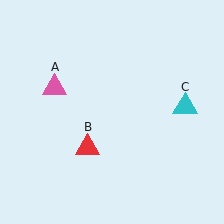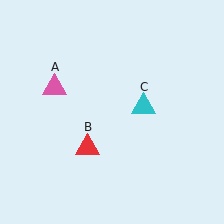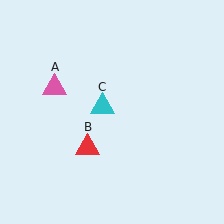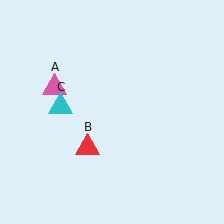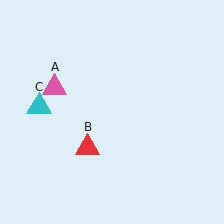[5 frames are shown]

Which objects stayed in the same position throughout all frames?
Pink triangle (object A) and red triangle (object B) remained stationary.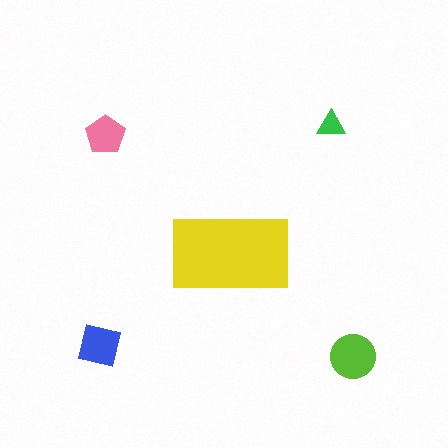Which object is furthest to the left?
The blue square is leftmost.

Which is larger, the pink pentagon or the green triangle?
The pink pentagon.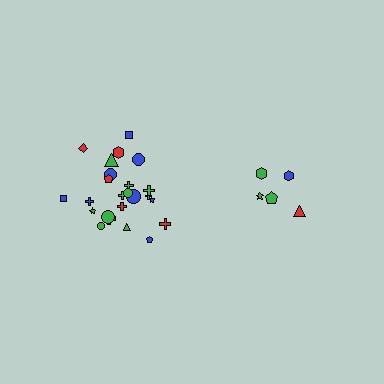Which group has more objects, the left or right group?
The left group.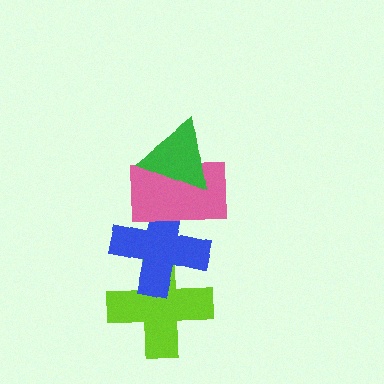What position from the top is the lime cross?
The lime cross is 4th from the top.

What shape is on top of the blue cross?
The pink rectangle is on top of the blue cross.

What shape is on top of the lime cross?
The blue cross is on top of the lime cross.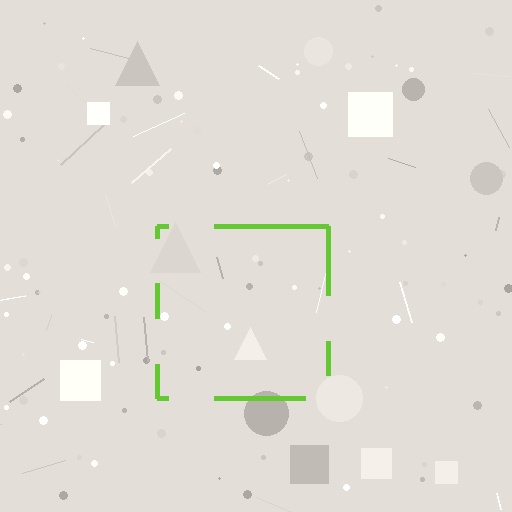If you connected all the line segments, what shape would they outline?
They would outline a square.